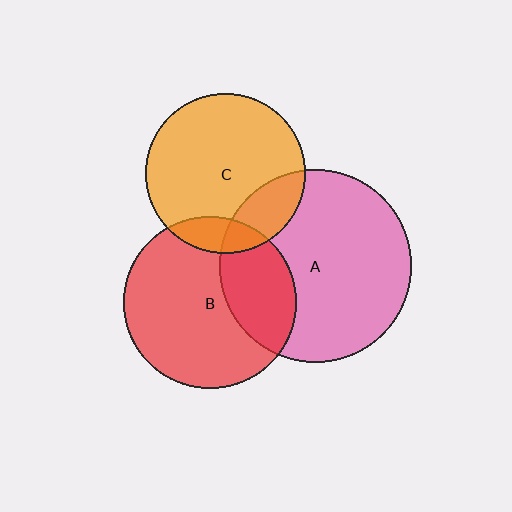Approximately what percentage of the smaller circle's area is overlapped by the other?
Approximately 30%.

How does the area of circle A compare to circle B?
Approximately 1.2 times.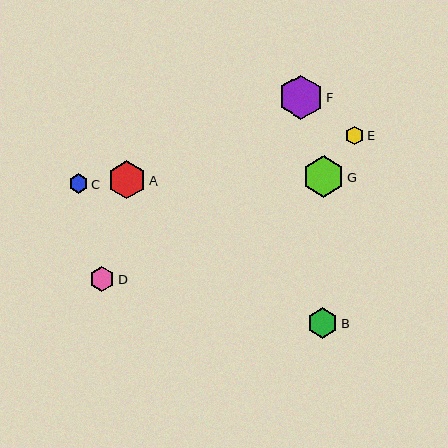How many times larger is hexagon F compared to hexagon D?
Hexagon F is approximately 1.8 times the size of hexagon D.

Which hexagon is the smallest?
Hexagon E is the smallest with a size of approximately 18 pixels.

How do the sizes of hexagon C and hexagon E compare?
Hexagon C and hexagon E are approximately the same size.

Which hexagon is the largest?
Hexagon F is the largest with a size of approximately 45 pixels.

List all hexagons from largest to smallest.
From largest to smallest: F, G, A, B, D, C, E.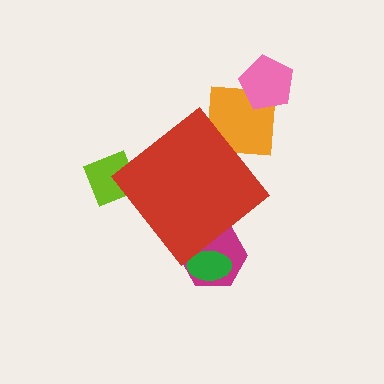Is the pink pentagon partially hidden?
No, the pink pentagon is fully visible.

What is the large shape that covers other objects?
A red diamond.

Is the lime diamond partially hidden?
Yes, the lime diamond is partially hidden behind the red diamond.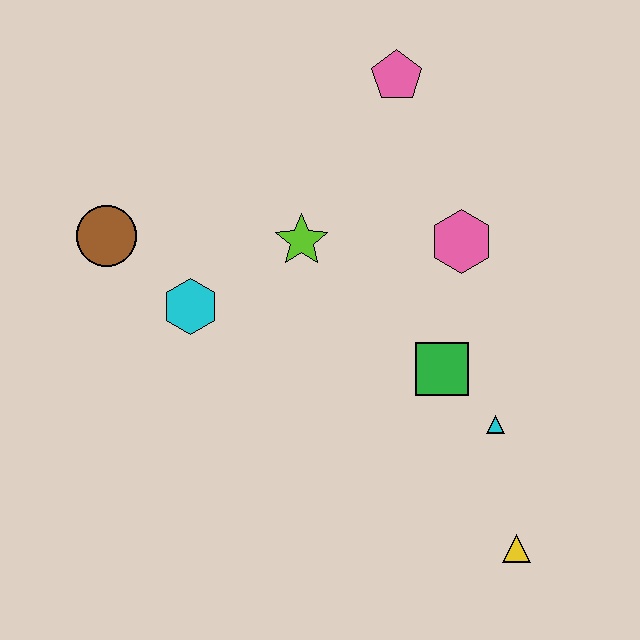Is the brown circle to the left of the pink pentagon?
Yes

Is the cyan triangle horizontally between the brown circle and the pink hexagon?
No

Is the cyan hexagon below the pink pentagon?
Yes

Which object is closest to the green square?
The cyan triangle is closest to the green square.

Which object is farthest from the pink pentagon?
The yellow triangle is farthest from the pink pentagon.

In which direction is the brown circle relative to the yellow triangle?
The brown circle is to the left of the yellow triangle.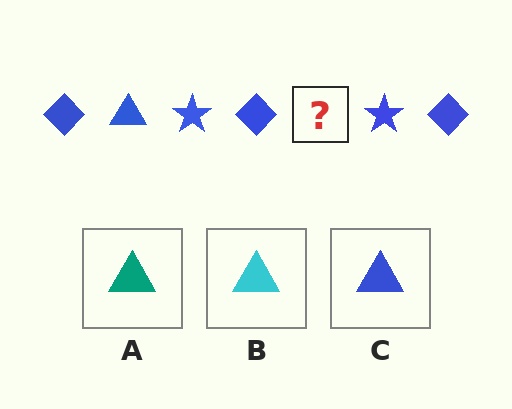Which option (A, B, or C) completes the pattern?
C.